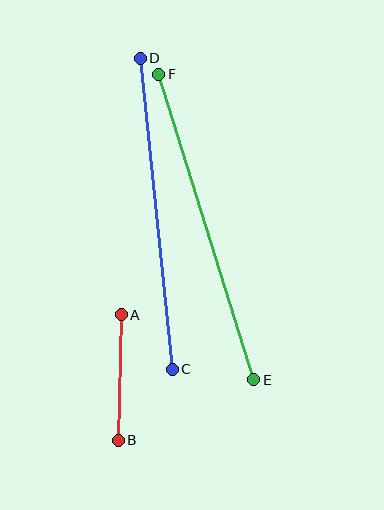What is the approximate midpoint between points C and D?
The midpoint is at approximately (156, 214) pixels.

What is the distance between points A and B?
The distance is approximately 126 pixels.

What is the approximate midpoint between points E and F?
The midpoint is at approximately (206, 227) pixels.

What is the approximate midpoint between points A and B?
The midpoint is at approximately (120, 378) pixels.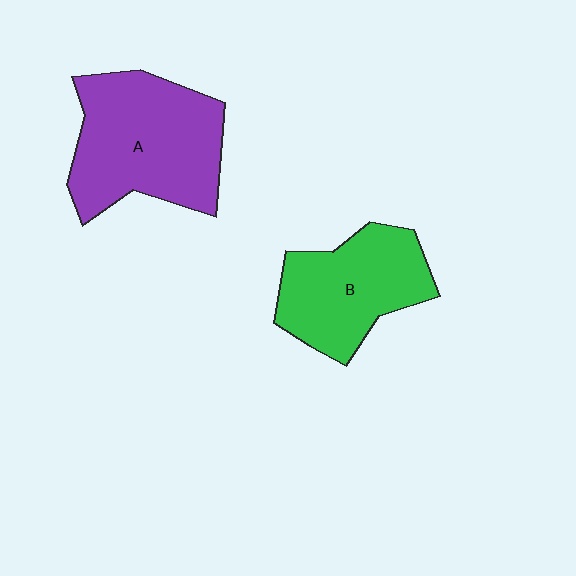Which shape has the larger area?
Shape A (purple).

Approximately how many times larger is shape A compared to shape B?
Approximately 1.3 times.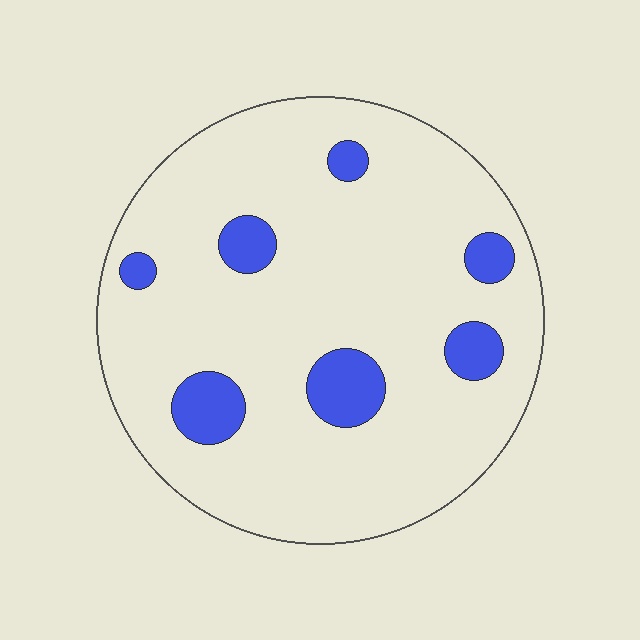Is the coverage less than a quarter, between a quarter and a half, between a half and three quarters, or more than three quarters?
Less than a quarter.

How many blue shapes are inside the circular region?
7.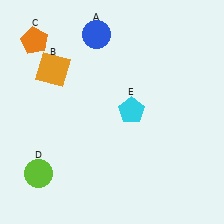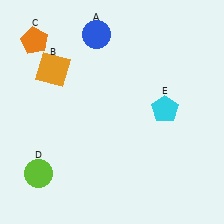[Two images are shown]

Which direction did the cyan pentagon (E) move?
The cyan pentagon (E) moved right.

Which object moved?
The cyan pentagon (E) moved right.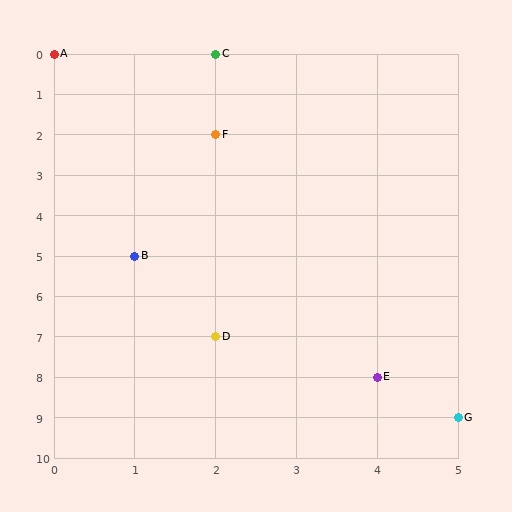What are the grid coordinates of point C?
Point C is at grid coordinates (2, 0).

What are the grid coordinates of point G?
Point G is at grid coordinates (5, 9).